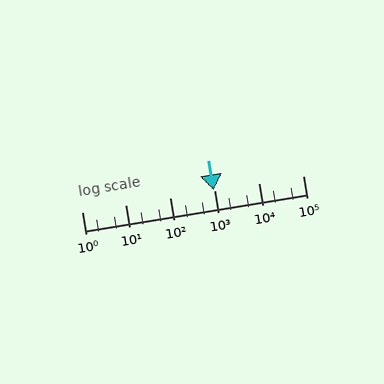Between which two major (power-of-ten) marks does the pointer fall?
The pointer is between 100 and 1000.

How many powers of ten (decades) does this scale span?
The scale spans 5 decades, from 1 to 100000.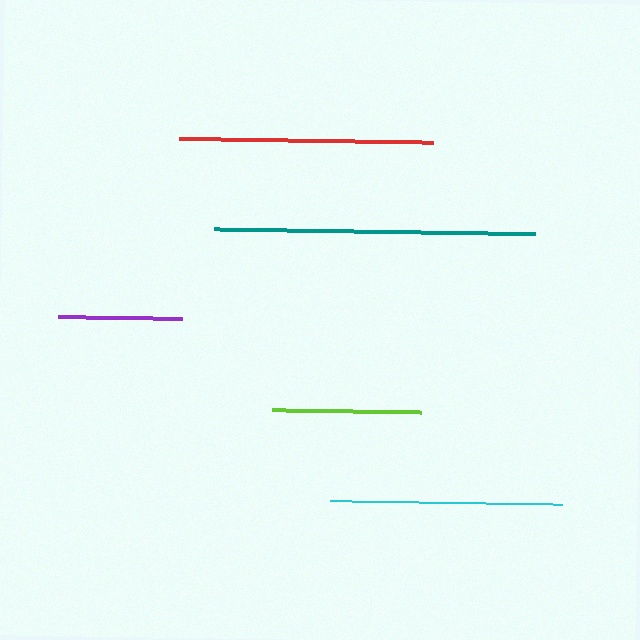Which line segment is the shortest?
The purple line is the shortest at approximately 124 pixels.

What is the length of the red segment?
The red segment is approximately 254 pixels long.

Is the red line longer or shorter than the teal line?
The teal line is longer than the red line.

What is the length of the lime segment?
The lime segment is approximately 149 pixels long.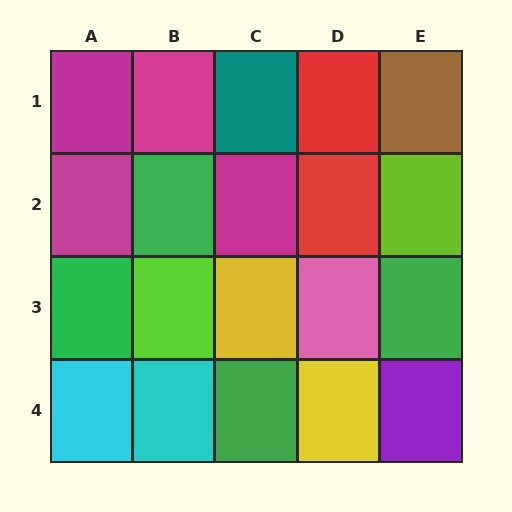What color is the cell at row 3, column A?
Green.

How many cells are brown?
1 cell is brown.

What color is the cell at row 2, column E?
Lime.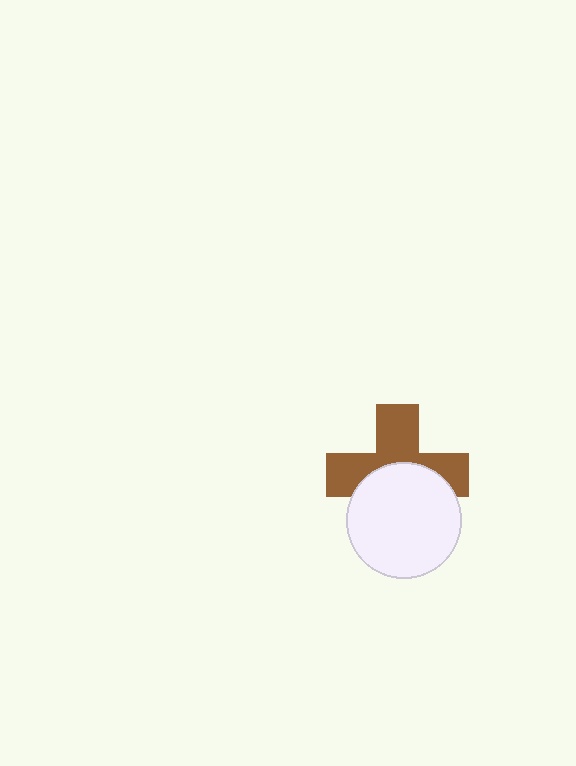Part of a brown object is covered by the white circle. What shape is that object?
It is a cross.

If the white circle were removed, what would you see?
You would see the complete brown cross.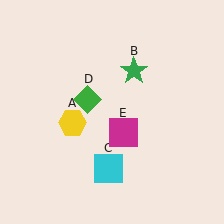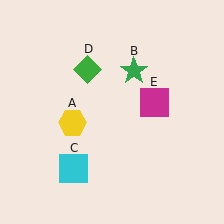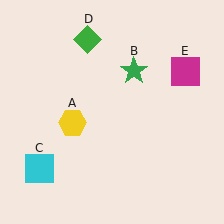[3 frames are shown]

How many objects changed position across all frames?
3 objects changed position: cyan square (object C), green diamond (object D), magenta square (object E).